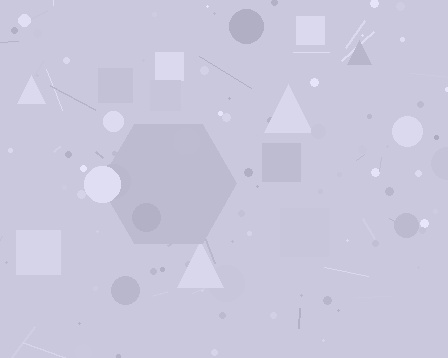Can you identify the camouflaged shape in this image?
The camouflaged shape is a hexagon.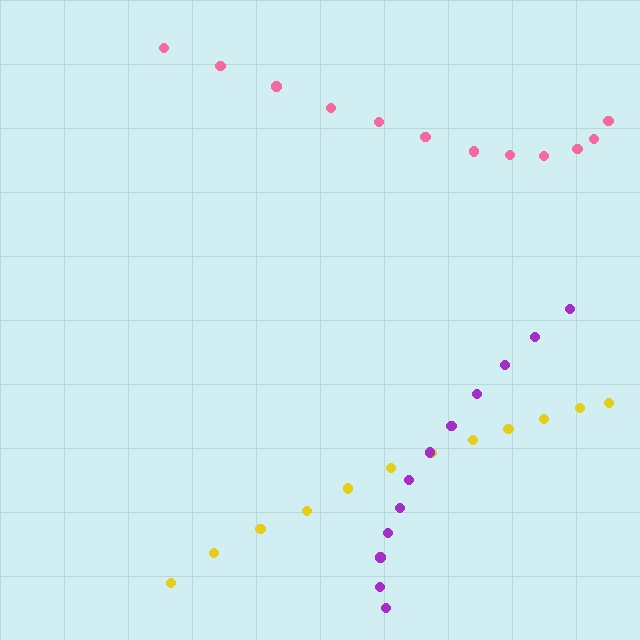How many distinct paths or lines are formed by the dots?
There are 3 distinct paths.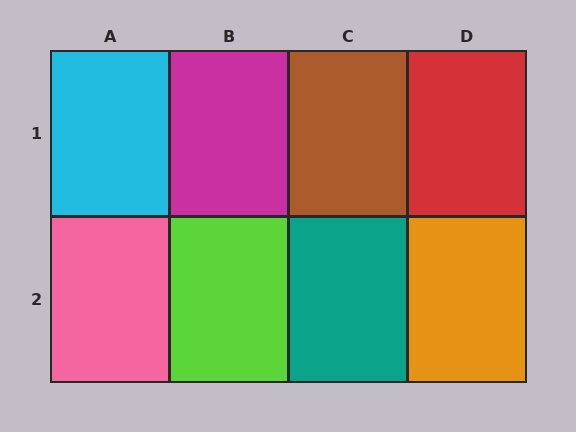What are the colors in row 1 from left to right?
Cyan, magenta, brown, red.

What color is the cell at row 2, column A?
Pink.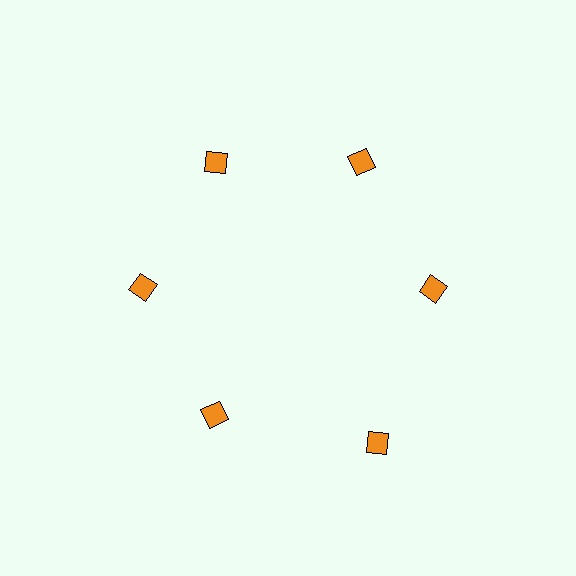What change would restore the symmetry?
The symmetry would be restored by moving it inward, back onto the ring so that all 6 diamonds sit at equal angles and equal distance from the center.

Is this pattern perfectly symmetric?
No. The 6 orange diamonds are arranged in a ring, but one element near the 5 o'clock position is pushed outward from the center, breaking the 6-fold rotational symmetry.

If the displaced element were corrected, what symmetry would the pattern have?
It would have 6-fold rotational symmetry — the pattern would map onto itself every 60 degrees.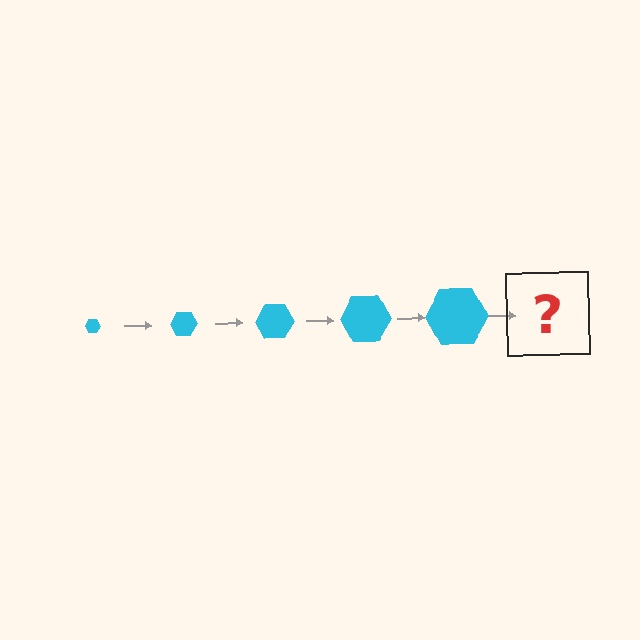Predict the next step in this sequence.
The next step is a cyan hexagon, larger than the previous one.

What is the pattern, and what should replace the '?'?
The pattern is that the hexagon gets progressively larger each step. The '?' should be a cyan hexagon, larger than the previous one.